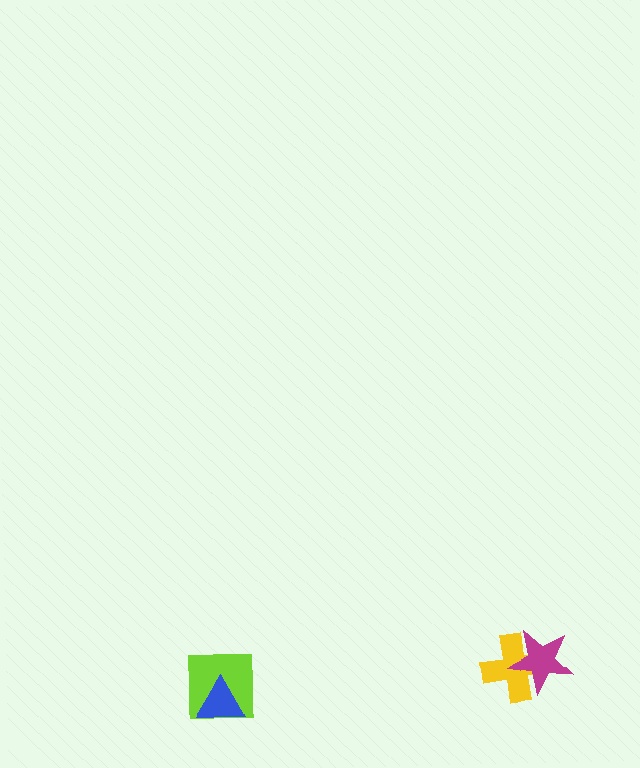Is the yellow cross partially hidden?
Yes, it is partially covered by another shape.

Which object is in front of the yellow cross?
The magenta star is in front of the yellow cross.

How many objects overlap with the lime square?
1 object overlaps with the lime square.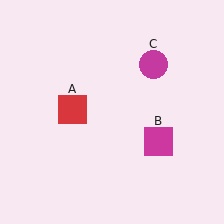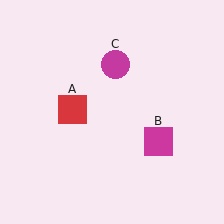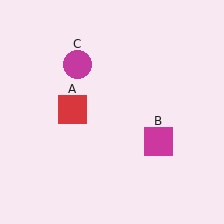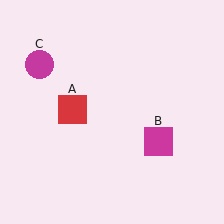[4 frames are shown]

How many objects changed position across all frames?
1 object changed position: magenta circle (object C).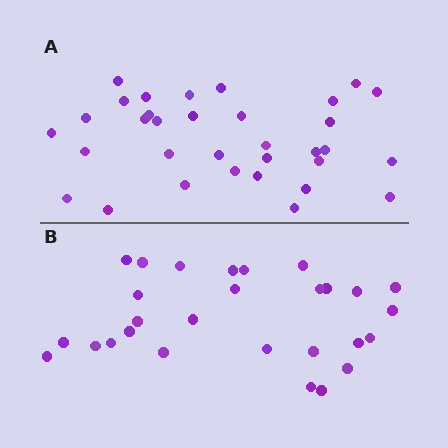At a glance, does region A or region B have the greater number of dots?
Region A (the top region) has more dots.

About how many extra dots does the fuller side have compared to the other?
Region A has about 5 more dots than region B.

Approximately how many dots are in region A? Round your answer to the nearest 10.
About 30 dots. (The exact count is 33, which rounds to 30.)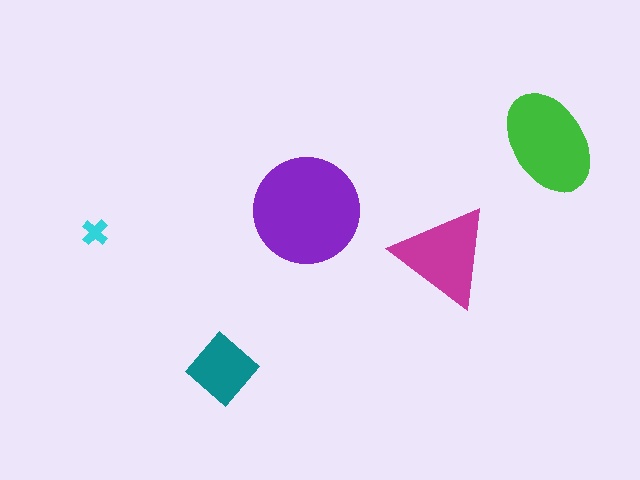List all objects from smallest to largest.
The cyan cross, the teal diamond, the magenta triangle, the green ellipse, the purple circle.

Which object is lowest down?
The teal diamond is bottommost.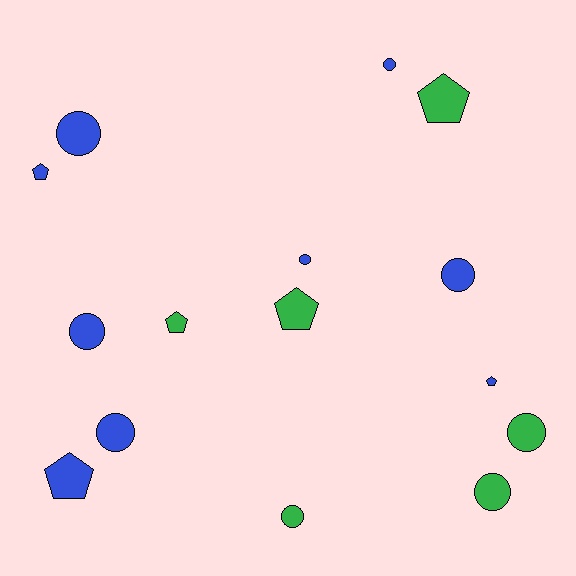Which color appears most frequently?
Blue, with 9 objects.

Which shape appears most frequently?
Circle, with 9 objects.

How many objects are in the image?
There are 15 objects.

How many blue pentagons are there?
There are 3 blue pentagons.